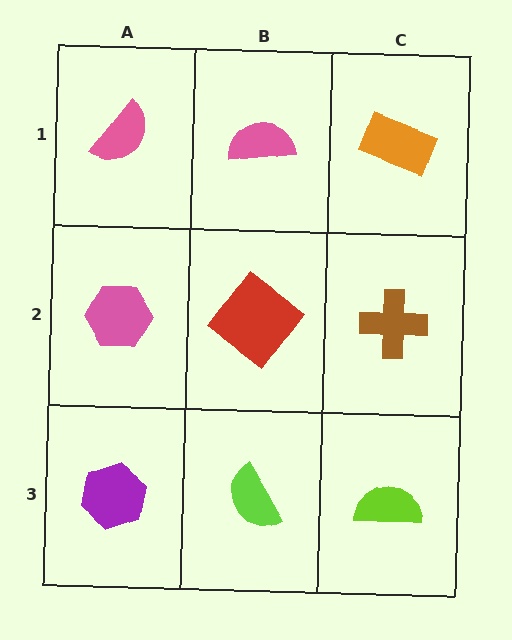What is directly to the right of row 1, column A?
A pink semicircle.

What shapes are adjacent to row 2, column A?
A pink semicircle (row 1, column A), a purple hexagon (row 3, column A), a red diamond (row 2, column B).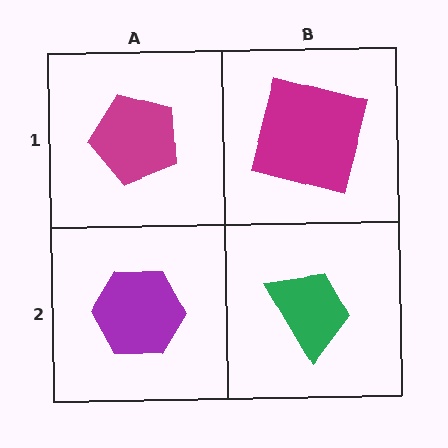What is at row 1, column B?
A magenta square.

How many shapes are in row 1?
2 shapes.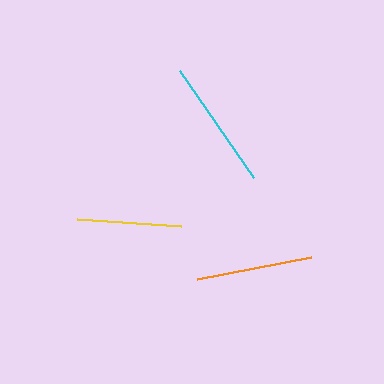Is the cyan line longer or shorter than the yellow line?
The cyan line is longer than the yellow line.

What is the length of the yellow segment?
The yellow segment is approximately 105 pixels long.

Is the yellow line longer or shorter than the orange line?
The orange line is longer than the yellow line.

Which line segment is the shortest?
The yellow line is the shortest at approximately 105 pixels.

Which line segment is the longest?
The cyan line is the longest at approximately 130 pixels.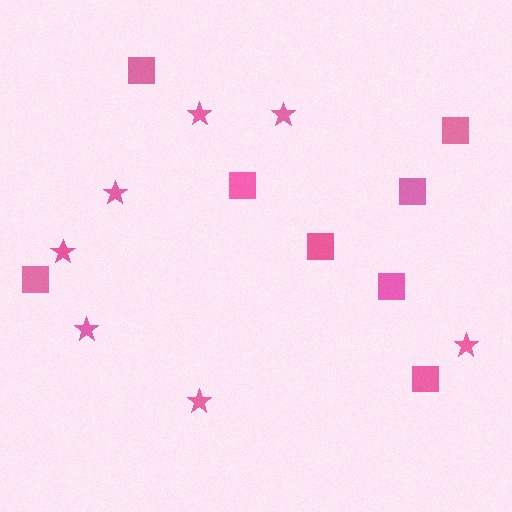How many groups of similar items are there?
There are 2 groups: one group of stars (7) and one group of squares (8).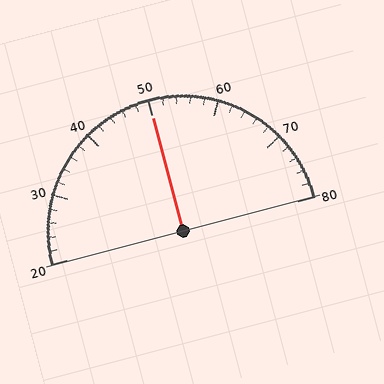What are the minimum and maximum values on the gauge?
The gauge ranges from 20 to 80.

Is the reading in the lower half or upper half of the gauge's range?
The reading is in the upper half of the range (20 to 80).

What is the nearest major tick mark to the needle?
The nearest major tick mark is 50.